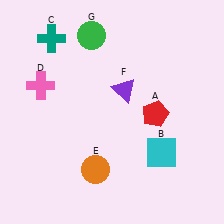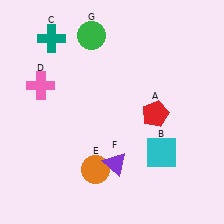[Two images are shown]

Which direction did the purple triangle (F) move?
The purple triangle (F) moved down.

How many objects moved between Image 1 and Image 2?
1 object moved between the two images.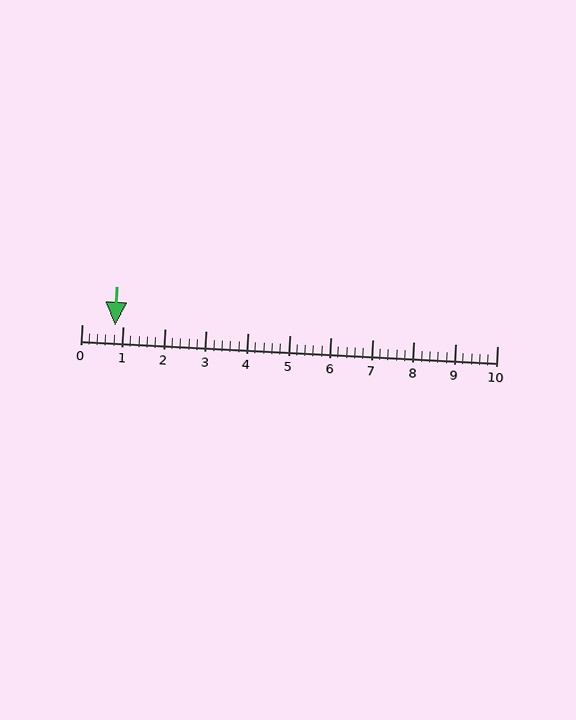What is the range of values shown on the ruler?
The ruler shows values from 0 to 10.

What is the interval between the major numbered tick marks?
The major tick marks are spaced 1 units apart.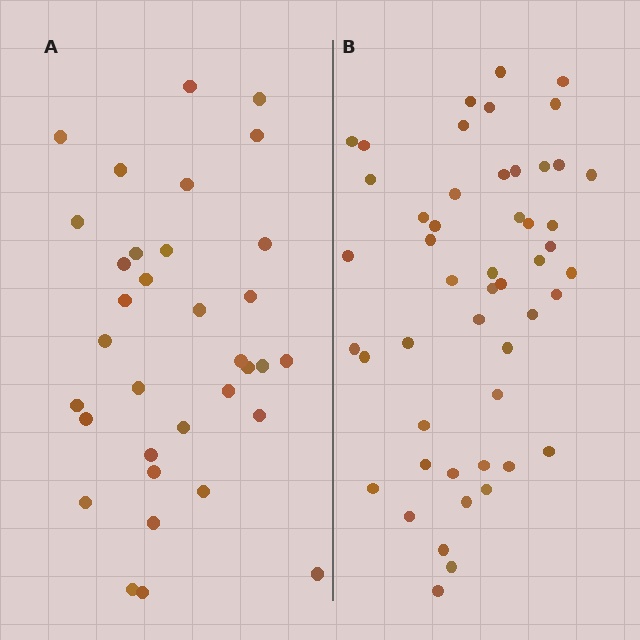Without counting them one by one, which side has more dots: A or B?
Region B (the right region) has more dots.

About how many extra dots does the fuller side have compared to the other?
Region B has approximately 15 more dots than region A.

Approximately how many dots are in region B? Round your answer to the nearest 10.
About 50 dots.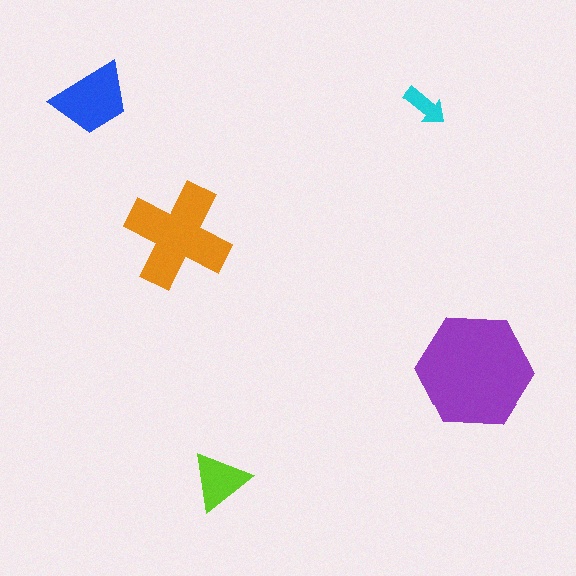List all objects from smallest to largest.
The cyan arrow, the lime triangle, the blue trapezoid, the orange cross, the purple hexagon.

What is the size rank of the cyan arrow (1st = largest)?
5th.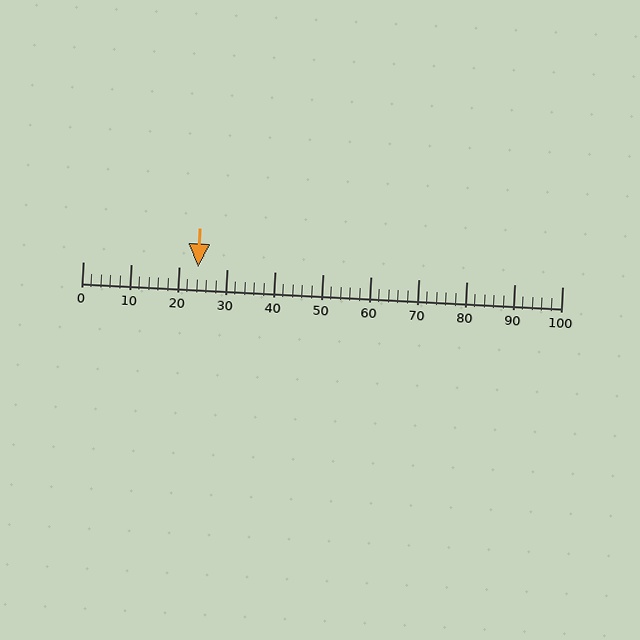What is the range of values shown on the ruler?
The ruler shows values from 0 to 100.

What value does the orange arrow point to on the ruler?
The orange arrow points to approximately 24.